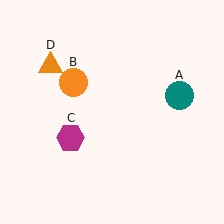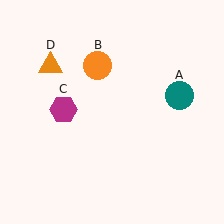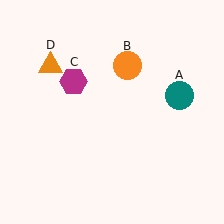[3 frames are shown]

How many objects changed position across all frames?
2 objects changed position: orange circle (object B), magenta hexagon (object C).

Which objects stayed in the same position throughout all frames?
Teal circle (object A) and orange triangle (object D) remained stationary.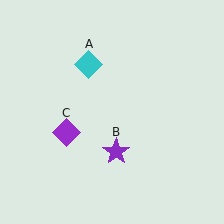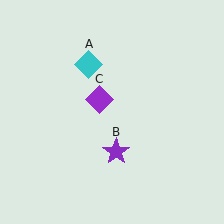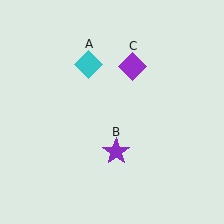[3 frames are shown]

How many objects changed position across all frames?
1 object changed position: purple diamond (object C).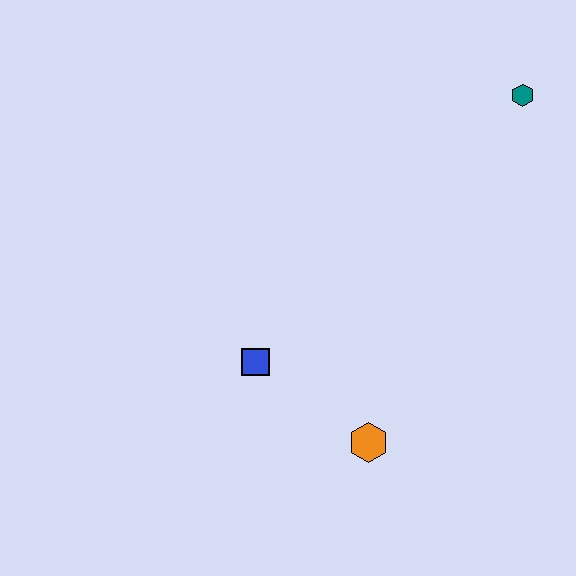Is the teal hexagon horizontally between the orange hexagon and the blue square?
No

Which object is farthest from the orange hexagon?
The teal hexagon is farthest from the orange hexagon.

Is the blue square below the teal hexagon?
Yes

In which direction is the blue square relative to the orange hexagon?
The blue square is to the left of the orange hexagon.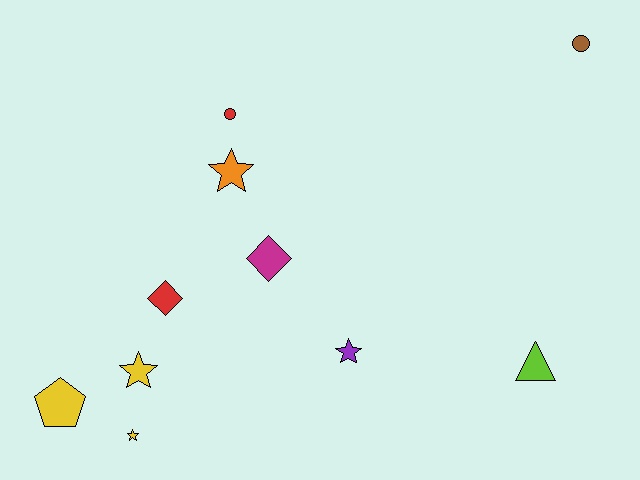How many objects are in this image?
There are 10 objects.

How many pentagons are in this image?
There is 1 pentagon.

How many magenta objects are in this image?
There is 1 magenta object.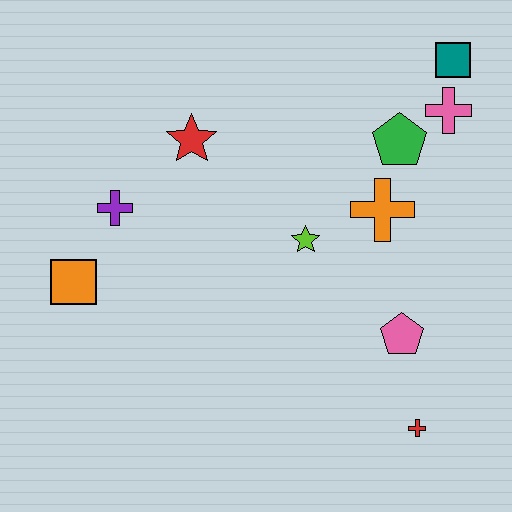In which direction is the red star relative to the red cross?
The red star is above the red cross.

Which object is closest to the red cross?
The pink pentagon is closest to the red cross.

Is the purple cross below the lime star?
No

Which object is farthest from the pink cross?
The orange square is farthest from the pink cross.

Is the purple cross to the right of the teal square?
No